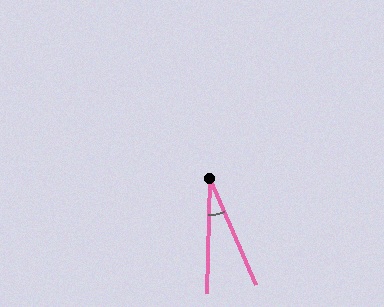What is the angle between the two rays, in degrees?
Approximately 25 degrees.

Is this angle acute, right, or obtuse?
It is acute.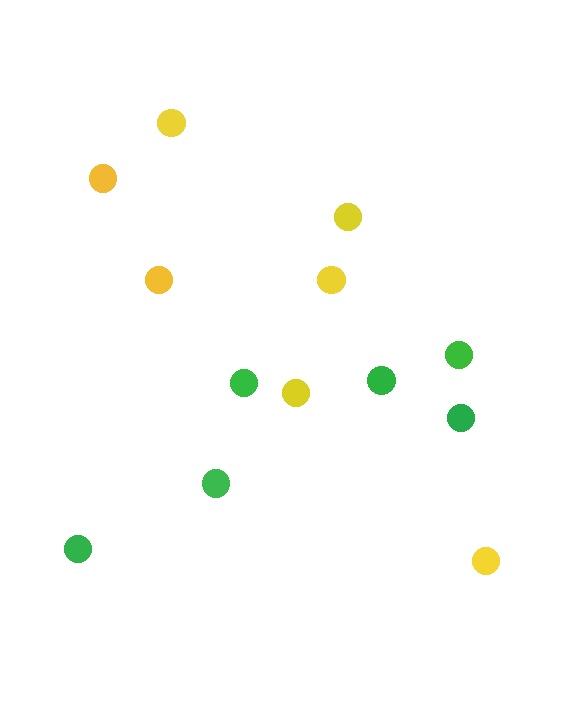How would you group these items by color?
There are 2 groups: one group of yellow circles (7) and one group of green circles (6).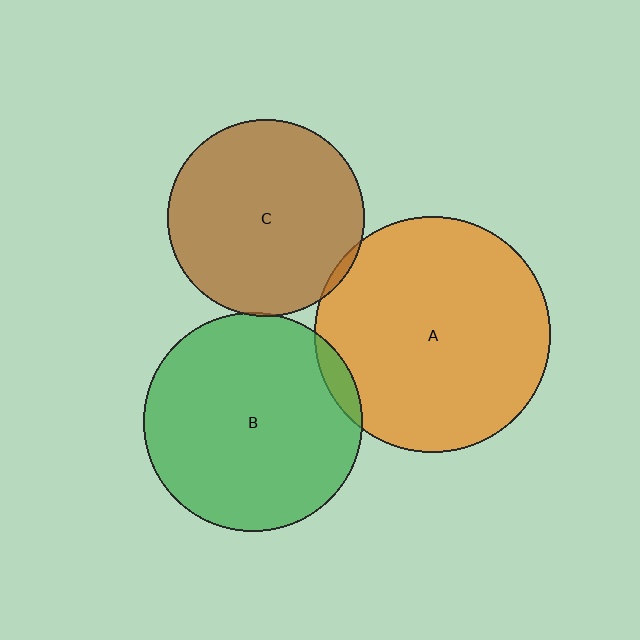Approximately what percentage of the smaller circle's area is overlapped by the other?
Approximately 5%.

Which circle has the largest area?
Circle A (orange).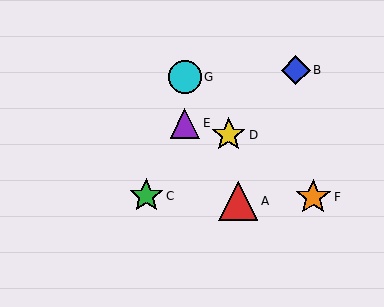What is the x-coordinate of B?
Object B is at x≈296.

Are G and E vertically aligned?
Yes, both are at x≈185.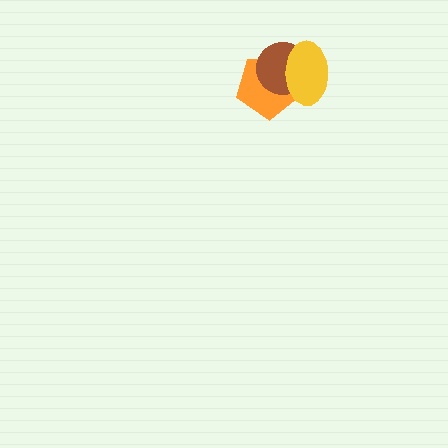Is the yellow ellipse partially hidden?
No, no other shape covers it.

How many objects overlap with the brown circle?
2 objects overlap with the brown circle.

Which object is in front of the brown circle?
The yellow ellipse is in front of the brown circle.